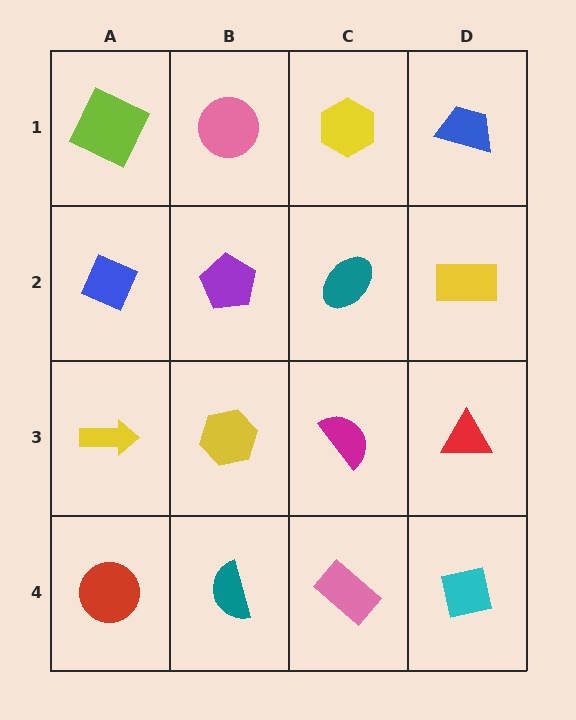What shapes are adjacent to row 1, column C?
A teal ellipse (row 2, column C), a pink circle (row 1, column B), a blue trapezoid (row 1, column D).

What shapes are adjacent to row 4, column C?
A magenta semicircle (row 3, column C), a teal semicircle (row 4, column B), a cyan square (row 4, column D).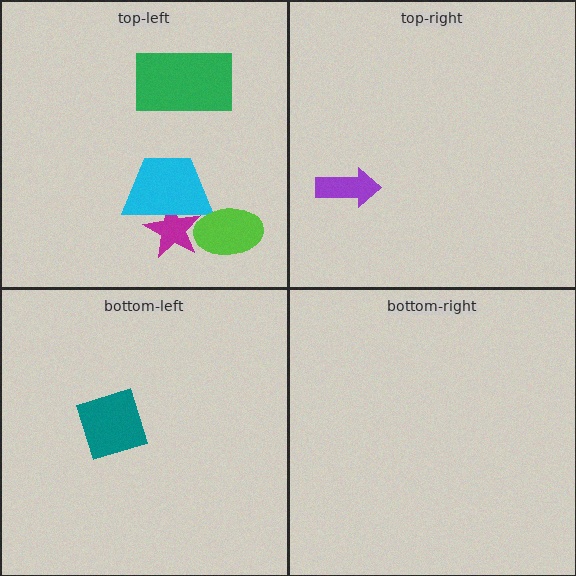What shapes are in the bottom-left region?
The teal diamond.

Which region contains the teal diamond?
The bottom-left region.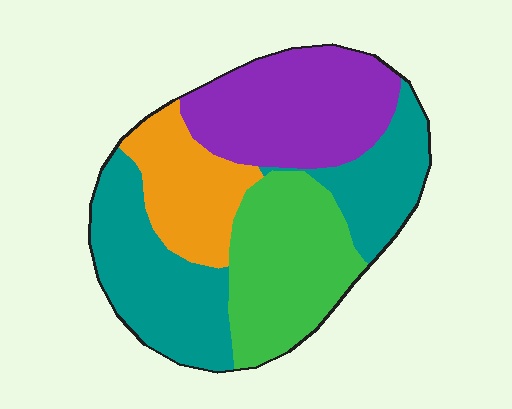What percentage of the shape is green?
Green covers around 25% of the shape.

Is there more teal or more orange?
Teal.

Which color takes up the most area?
Teal, at roughly 35%.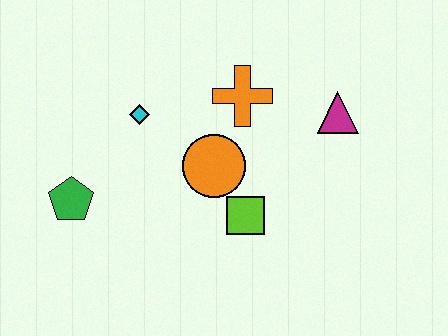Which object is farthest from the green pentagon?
The magenta triangle is farthest from the green pentagon.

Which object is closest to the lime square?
The orange circle is closest to the lime square.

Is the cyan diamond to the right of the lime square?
No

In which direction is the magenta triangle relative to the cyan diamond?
The magenta triangle is to the right of the cyan diamond.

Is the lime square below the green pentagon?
Yes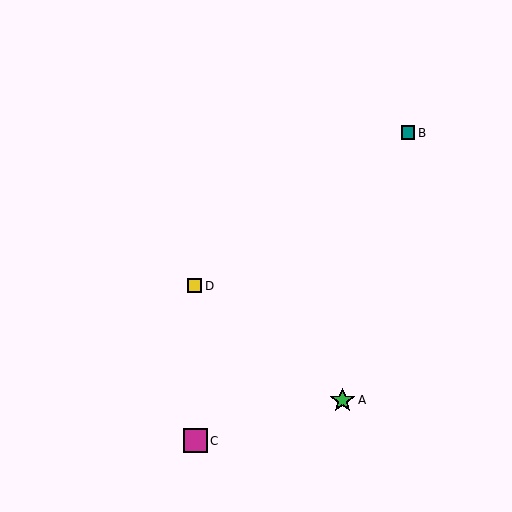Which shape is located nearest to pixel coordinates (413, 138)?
The teal square (labeled B) at (408, 133) is nearest to that location.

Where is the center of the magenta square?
The center of the magenta square is at (195, 441).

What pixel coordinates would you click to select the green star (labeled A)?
Click at (342, 400) to select the green star A.